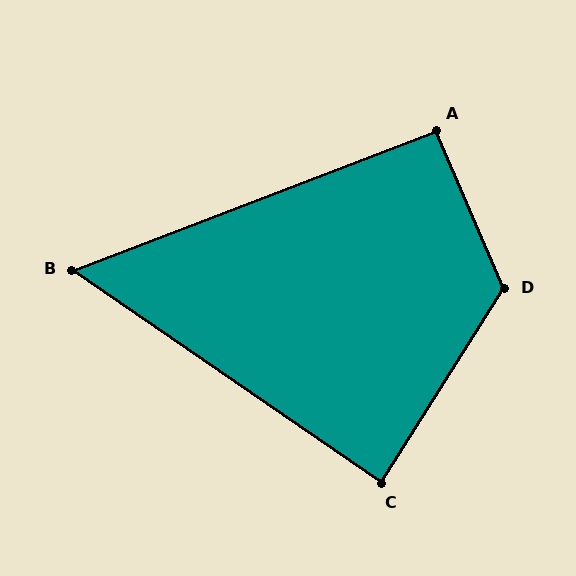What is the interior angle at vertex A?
Approximately 92 degrees (approximately right).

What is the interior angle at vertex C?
Approximately 88 degrees (approximately right).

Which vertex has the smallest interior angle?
B, at approximately 56 degrees.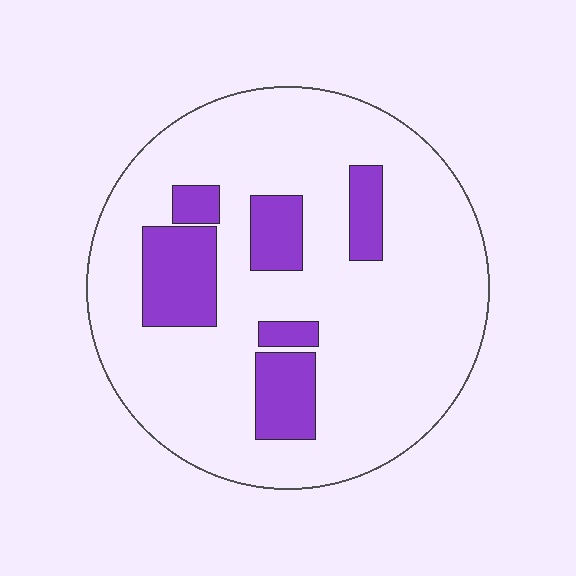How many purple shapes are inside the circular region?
6.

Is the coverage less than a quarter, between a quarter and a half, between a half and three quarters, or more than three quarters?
Less than a quarter.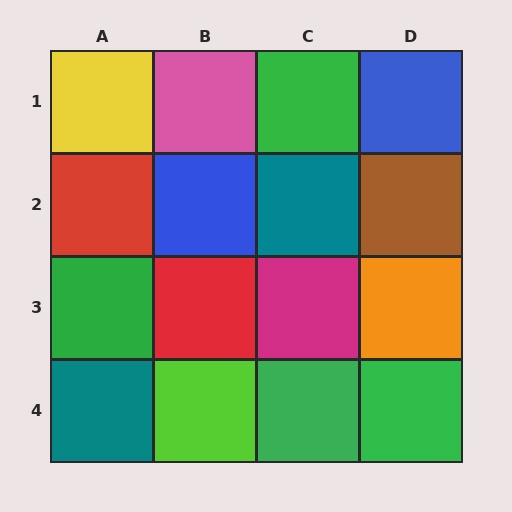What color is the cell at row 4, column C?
Green.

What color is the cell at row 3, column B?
Red.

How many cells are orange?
1 cell is orange.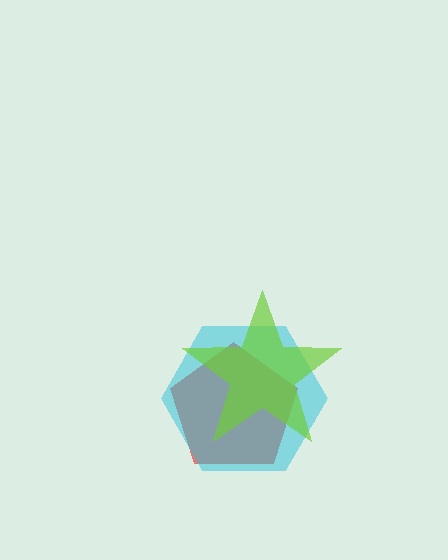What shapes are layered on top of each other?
The layered shapes are: a red pentagon, a cyan hexagon, a lime star.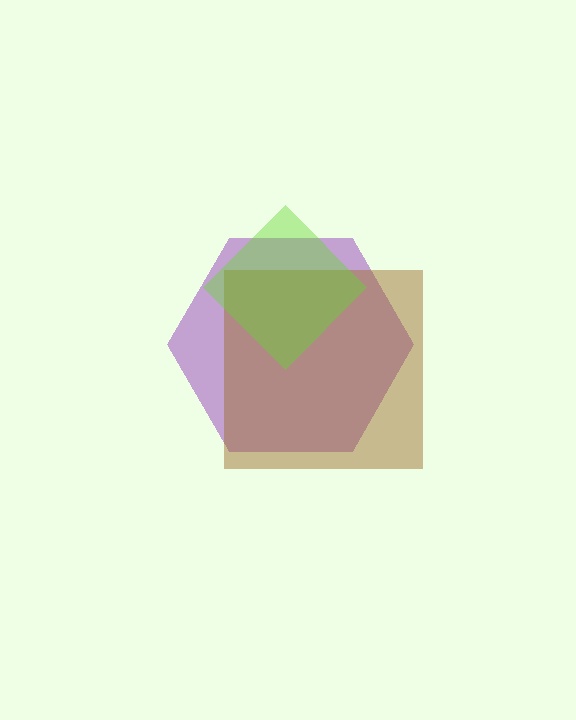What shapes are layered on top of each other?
The layered shapes are: a purple hexagon, a brown square, a lime diamond.